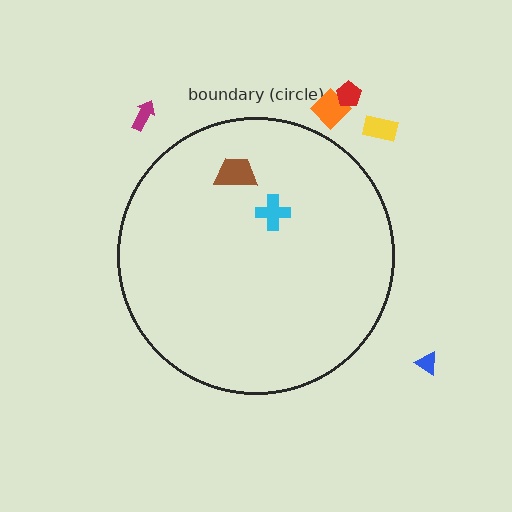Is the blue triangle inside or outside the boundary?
Outside.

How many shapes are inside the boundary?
2 inside, 5 outside.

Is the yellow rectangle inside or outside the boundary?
Outside.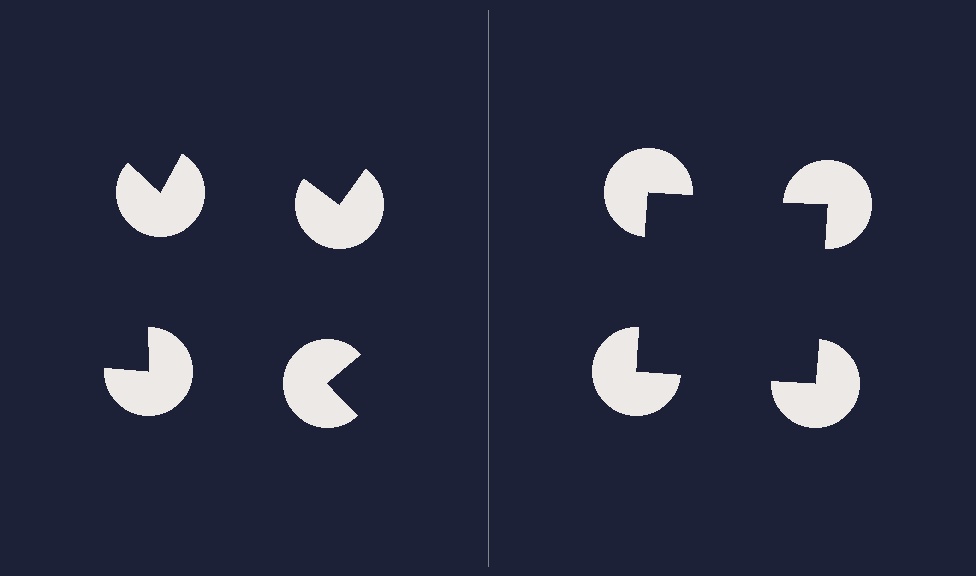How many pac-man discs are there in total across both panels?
8 — 4 on each side.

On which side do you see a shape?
An illusory square appears on the right side. On the left side the wedge cuts are rotated, so no coherent shape forms.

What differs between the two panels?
The pac-man discs are positioned identically on both sides; only the wedge orientations differ. On the right they align to a square; on the left they are misaligned.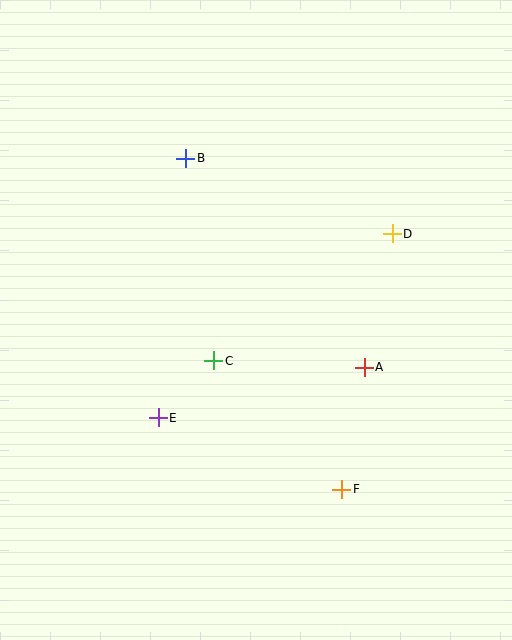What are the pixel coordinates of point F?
Point F is at (342, 489).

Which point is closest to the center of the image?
Point C at (214, 361) is closest to the center.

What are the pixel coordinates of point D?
Point D is at (392, 234).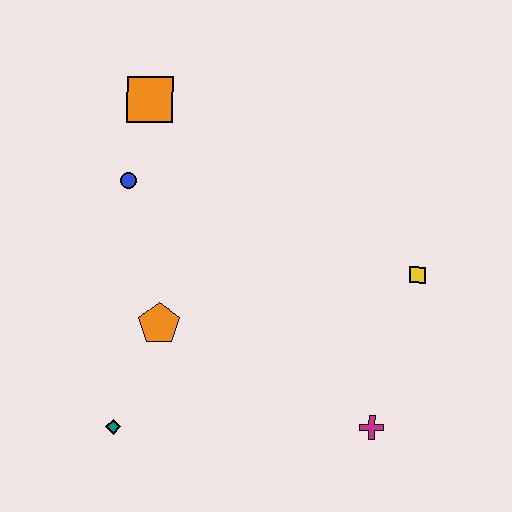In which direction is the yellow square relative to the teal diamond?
The yellow square is to the right of the teal diamond.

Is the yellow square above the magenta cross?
Yes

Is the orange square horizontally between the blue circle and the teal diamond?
No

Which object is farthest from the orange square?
The magenta cross is farthest from the orange square.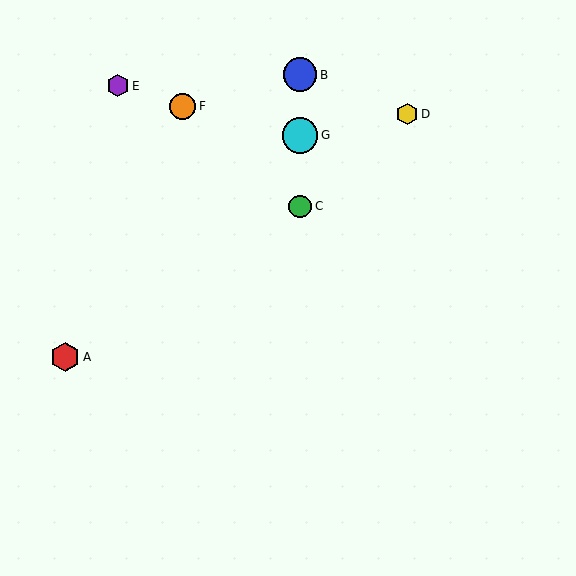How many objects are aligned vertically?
3 objects (B, C, G) are aligned vertically.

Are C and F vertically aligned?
No, C is at x≈300 and F is at x≈183.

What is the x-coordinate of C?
Object C is at x≈300.